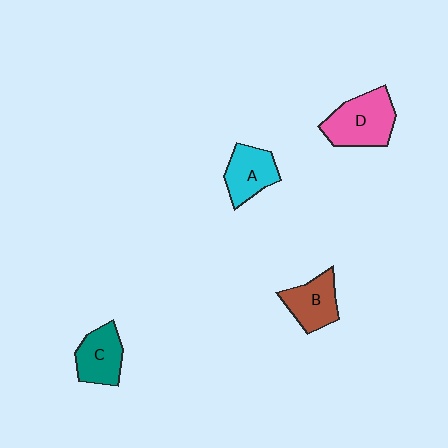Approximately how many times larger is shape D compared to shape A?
Approximately 1.4 times.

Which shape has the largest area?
Shape D (pink).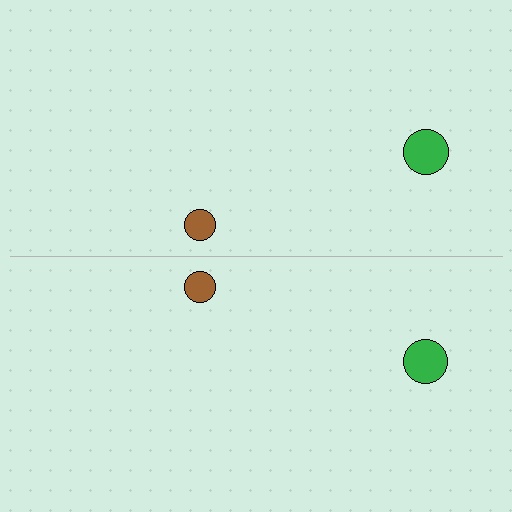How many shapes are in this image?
There are 4 shapes in this image.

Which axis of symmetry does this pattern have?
The pattern has a horizontal axis of symmetry running through the center of the image.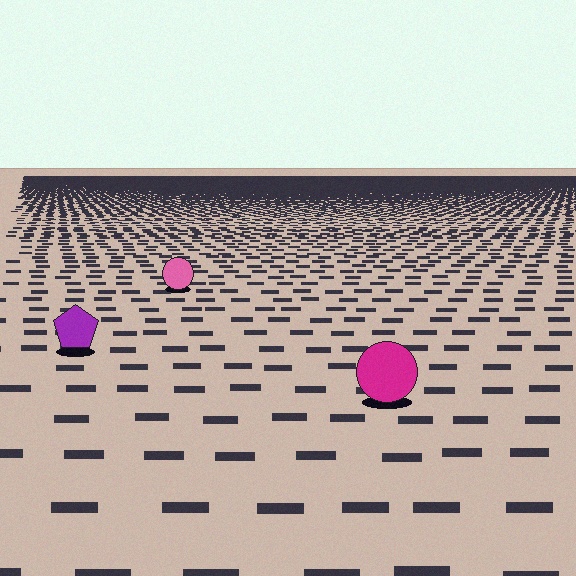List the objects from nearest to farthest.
From nearest to farthest: the magenta circle, the purple pentagon, the pink circle.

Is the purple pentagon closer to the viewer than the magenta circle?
No. The magenta circle is closer — you can tell from the texture gradient: the ground texture is coarser near it.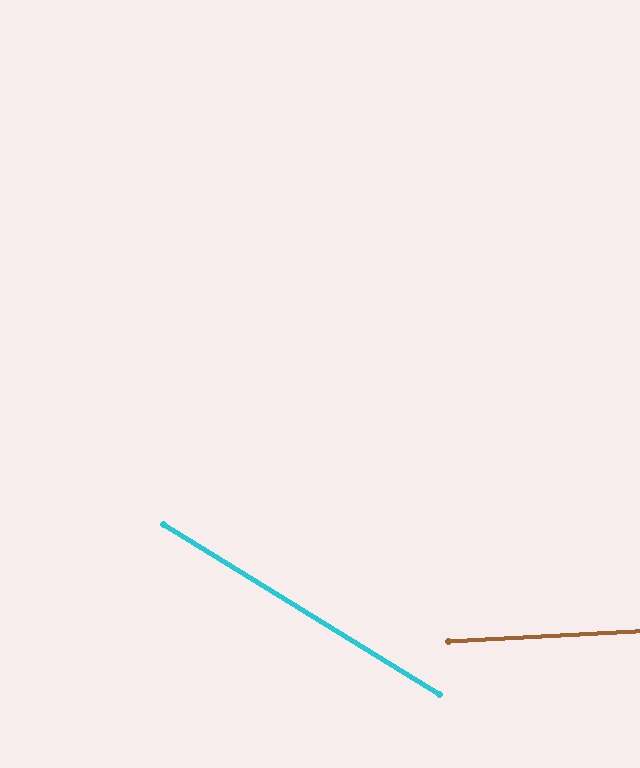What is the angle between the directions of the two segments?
Approximately 35 degrees.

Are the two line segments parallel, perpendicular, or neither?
Neither parallel nor perpendicular — they differ by about 35°.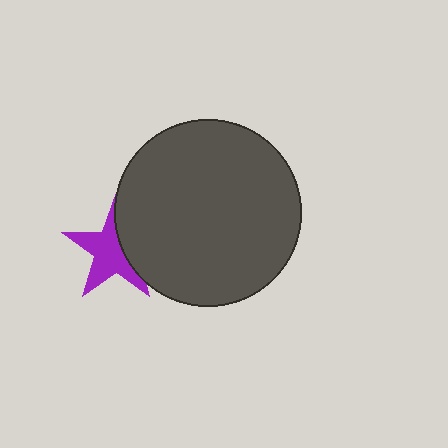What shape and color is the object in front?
The object in front is a dark gray circle.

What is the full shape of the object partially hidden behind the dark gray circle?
The partially hidden object is a purple star.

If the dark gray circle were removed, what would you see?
You would see the complete purple star.